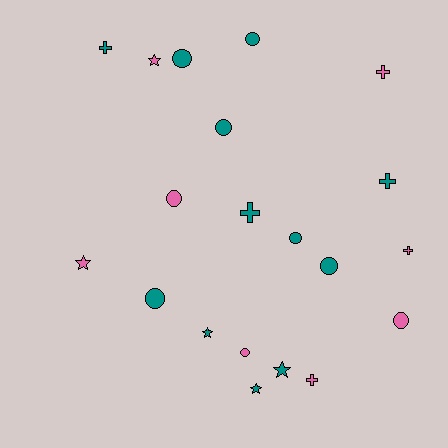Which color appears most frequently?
Teal, with 12 objects.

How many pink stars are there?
There are 2 pink stars.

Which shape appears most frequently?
Circle, with 9 objects.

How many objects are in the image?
There are 20 objects.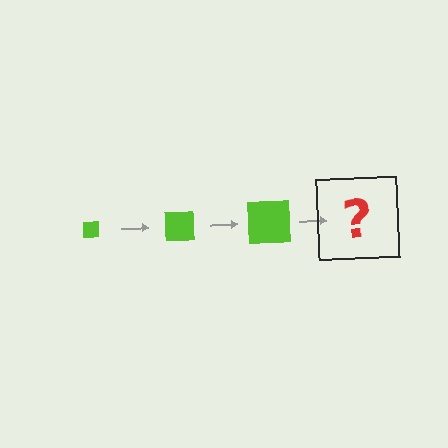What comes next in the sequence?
The next element should be a lime square, larger than the previous one.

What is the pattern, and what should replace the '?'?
The pattern is that the square gets progressively larger each step. The '?' should be a lime square, larger than the previous one.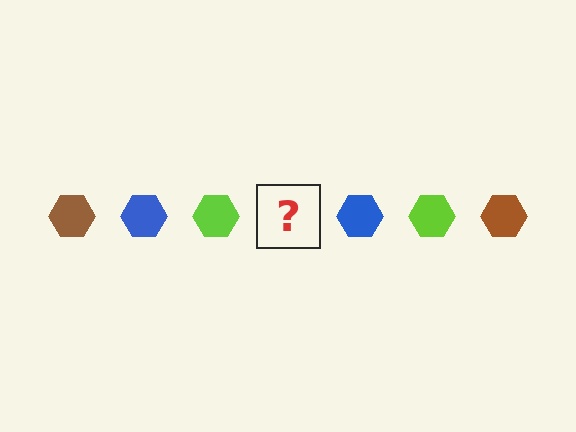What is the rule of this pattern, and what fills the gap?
The rule is that the pattern cycles through brown, blue, lime hexagons. The gap should be filled with a brown hexagon.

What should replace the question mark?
The question mark should be replaced with a brown hexagon.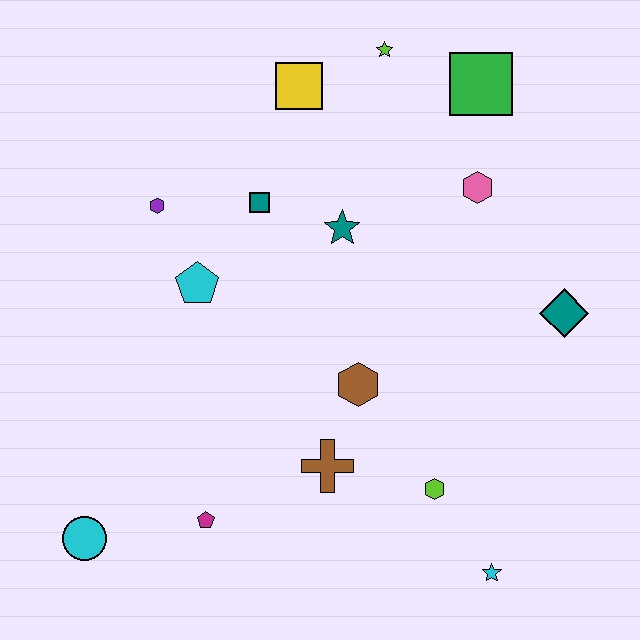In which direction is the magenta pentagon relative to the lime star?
The magenta pentagon is below the lime star.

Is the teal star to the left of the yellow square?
No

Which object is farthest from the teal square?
The cyan star is farthest from the teal square.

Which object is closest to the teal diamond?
The pink hexagon is closest to the teal diamond.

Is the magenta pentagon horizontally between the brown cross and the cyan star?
No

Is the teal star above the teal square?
No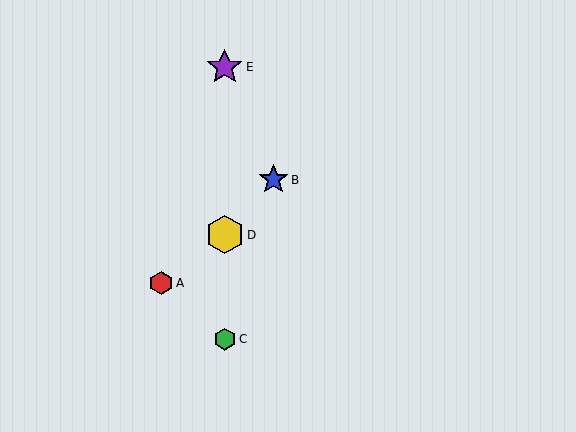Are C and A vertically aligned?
No, C is at x≈225 and A is at x≈161.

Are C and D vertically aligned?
Yes, both are at x≈225.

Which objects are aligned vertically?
Objects C, D, E are aligned vertically.